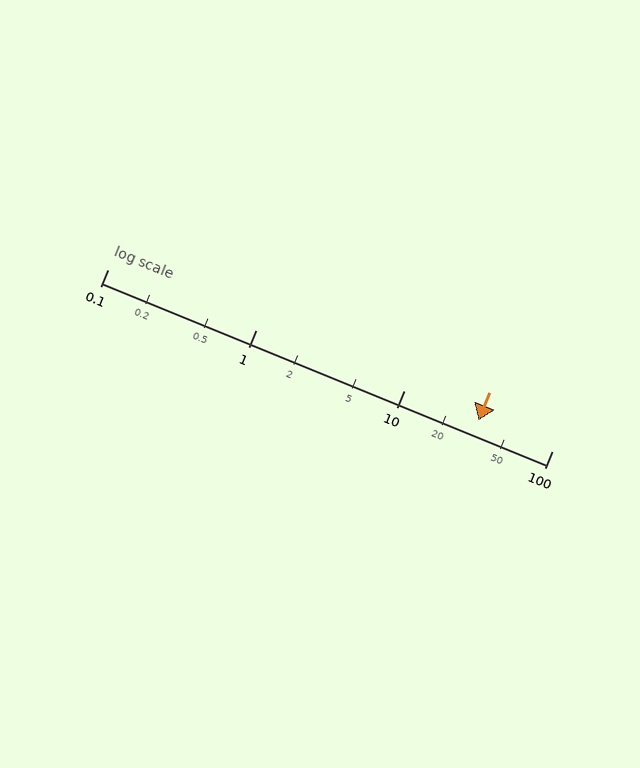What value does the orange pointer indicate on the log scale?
The pointer indicates approximately 32.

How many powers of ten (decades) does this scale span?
The scale spans 3 decades, from 0.1 to 100.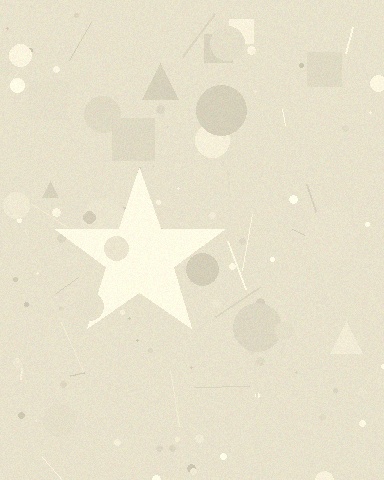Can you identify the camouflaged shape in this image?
The camouflaged shape is a star.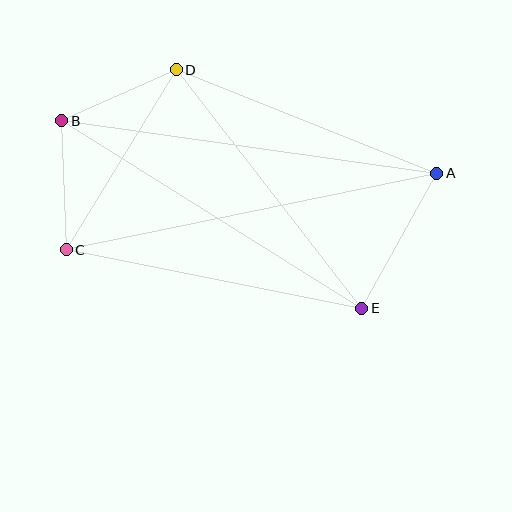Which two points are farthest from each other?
Points A and B are farthest from each other.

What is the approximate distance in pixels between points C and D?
The distance between C and D is approximately 211 pixels.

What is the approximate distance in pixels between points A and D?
The distance between A and D is approximately 280 pixels.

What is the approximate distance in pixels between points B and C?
The distance between B and C is approximately 129 pixels.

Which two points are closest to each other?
Points B and D are closest to each other.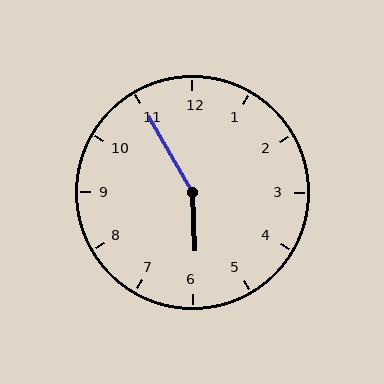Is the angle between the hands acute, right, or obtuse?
It is obtuse.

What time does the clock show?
5:55.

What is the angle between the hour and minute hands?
Approximately 152 degrees.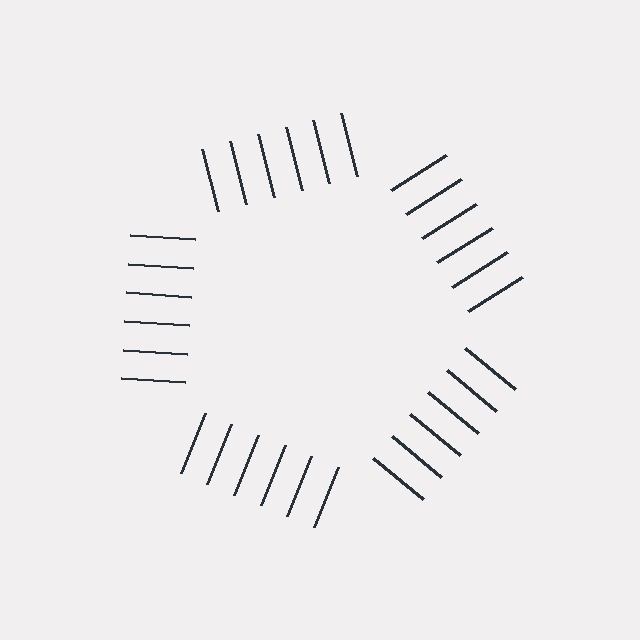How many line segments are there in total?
30 — 6 along each of the 5 edges.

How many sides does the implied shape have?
5 sides — the line-ends trace a pentagon.